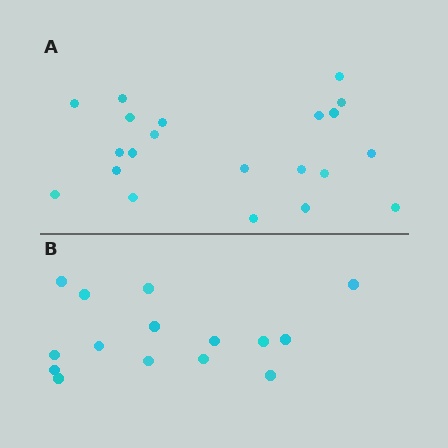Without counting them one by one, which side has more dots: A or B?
Region A (the top region) has more dots.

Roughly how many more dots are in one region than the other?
Region A has about 6 more dots than region B.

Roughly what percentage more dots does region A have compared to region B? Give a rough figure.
About 40% more.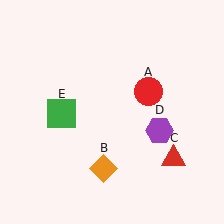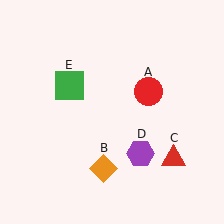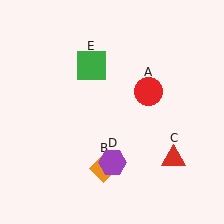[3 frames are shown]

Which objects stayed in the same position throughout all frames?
Red circle (object A) and orange diamond (object B) and red triangle (object C) remained stationary.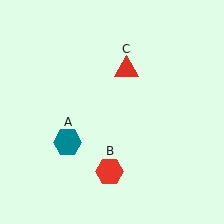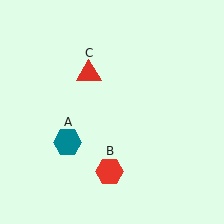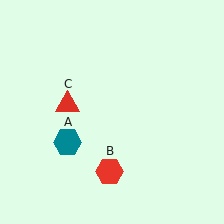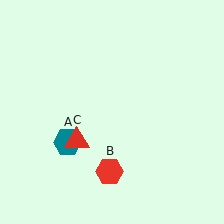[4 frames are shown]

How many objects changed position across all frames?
1 object changed position: red triangle (object C).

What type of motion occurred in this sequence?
The red triangle (object C) rotated counterclockwise around the center of the scene.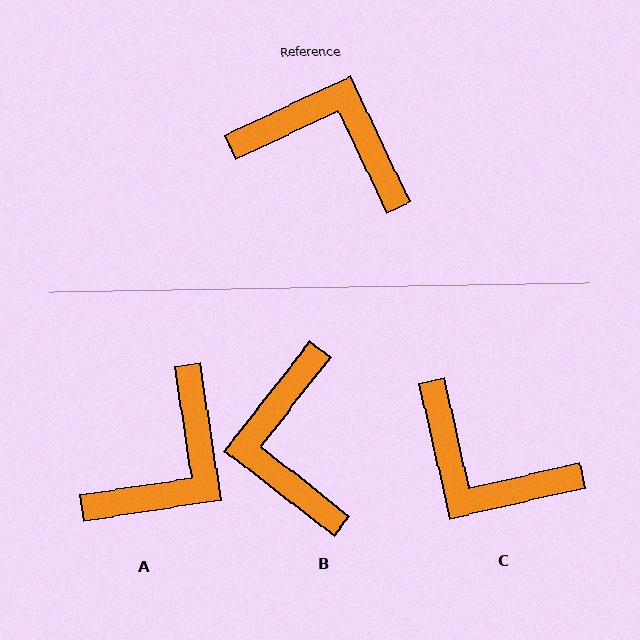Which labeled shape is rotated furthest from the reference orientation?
C, about 168 degrees away.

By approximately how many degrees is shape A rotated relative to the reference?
Approximately 107 degrees clockwise.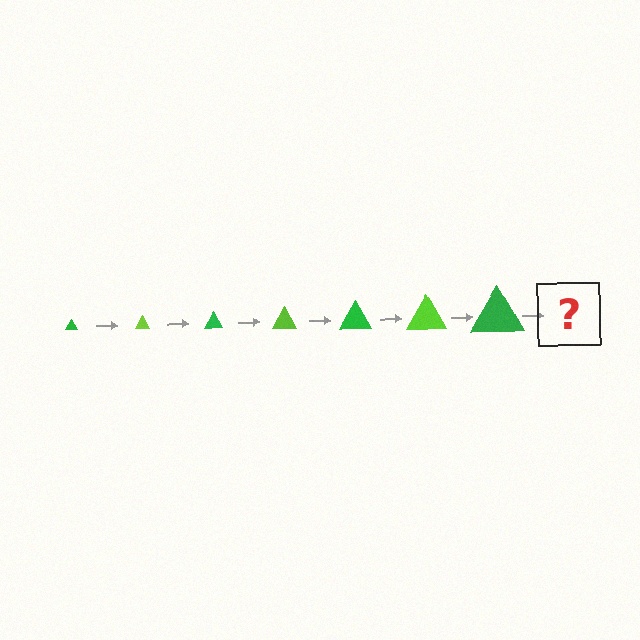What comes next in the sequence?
The next element should be a lime triangle, larger than the previous one.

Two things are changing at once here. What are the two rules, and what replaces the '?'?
The two rules are that the triangle grows larger each step and the color cycles through green and lime. The '?' should be a lime triangle, larger than the previous one.